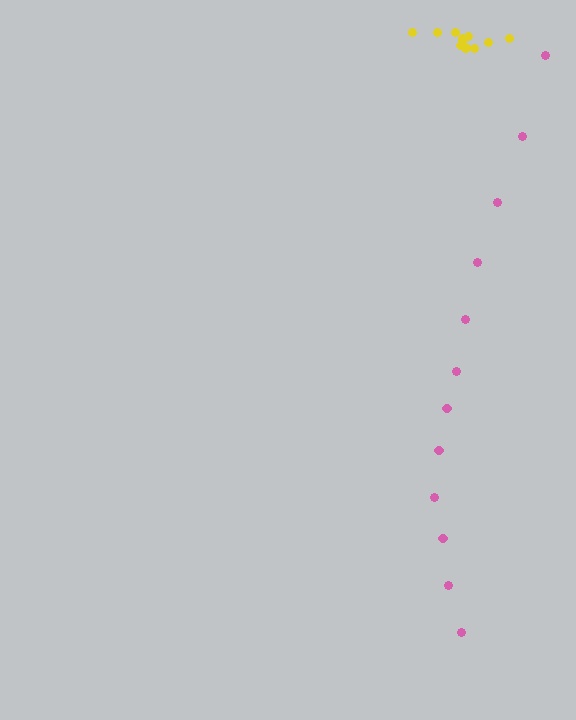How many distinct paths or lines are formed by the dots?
There are 2 distinct paths.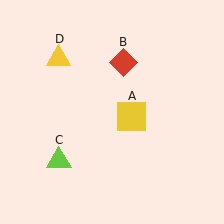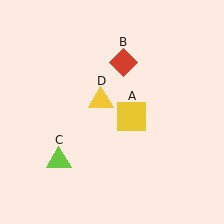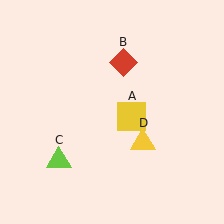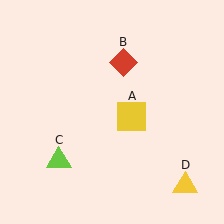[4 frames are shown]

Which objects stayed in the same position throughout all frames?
Yellow square (object A) and red diamond (object B) and lime triangle (object C) remained stationary.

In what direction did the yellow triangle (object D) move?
The yellow triangle (object D) moved down and to the right.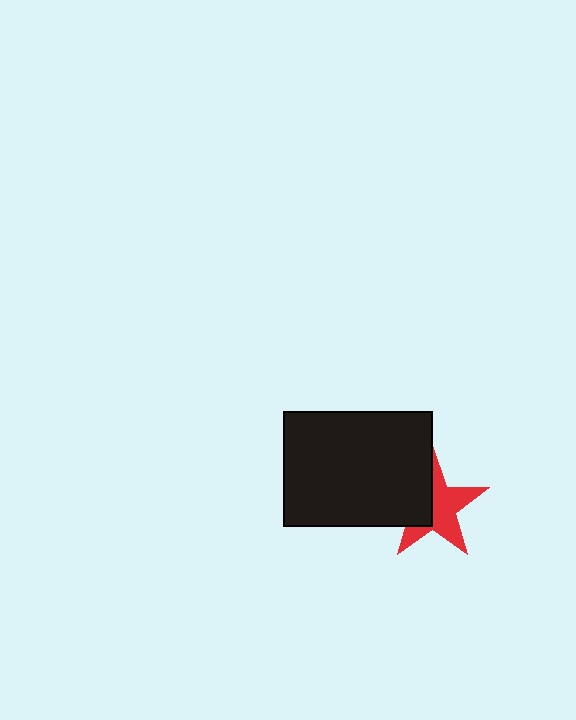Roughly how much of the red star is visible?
About half of it is visible (roughly 58%).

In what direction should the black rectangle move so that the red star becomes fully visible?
The black rectangle should move left. That is the shortest direction to clear the overlap and leave the red star fully visible.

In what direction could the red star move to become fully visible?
The red star could move right. That would shift it out from behind the black rectangle entirely.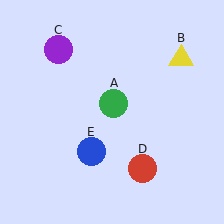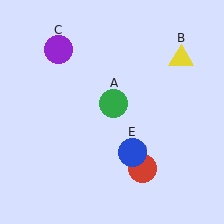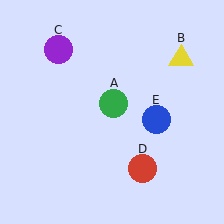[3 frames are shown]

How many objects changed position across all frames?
1 object changed position: blue circle (object E).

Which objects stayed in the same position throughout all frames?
Green circle (object A) and yellow triangle (object B) and purple circle (object C) and red circle (object D) remained stationary.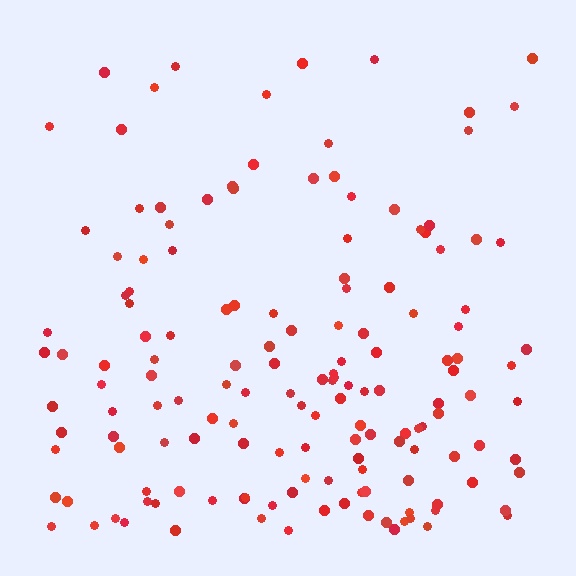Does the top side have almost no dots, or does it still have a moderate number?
Still a moderate number, just noticeably fewer than the bottom.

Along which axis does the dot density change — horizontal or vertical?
Vertical.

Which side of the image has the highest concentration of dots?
The bottom.